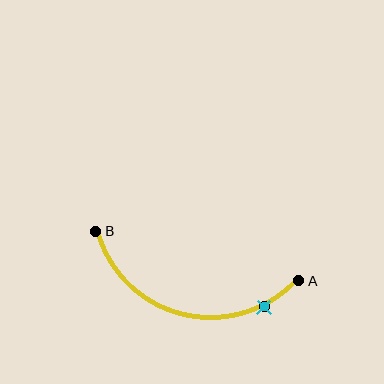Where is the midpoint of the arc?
The arc midpoint is the point on the curve farthest from the straight line joining A and B. It sits below that line.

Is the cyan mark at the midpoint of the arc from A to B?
No. The cyan mark lies on the arc but is closer to endpoint A. The arc midpoint would be at the point on the curve equidistant along the arc from both A and B.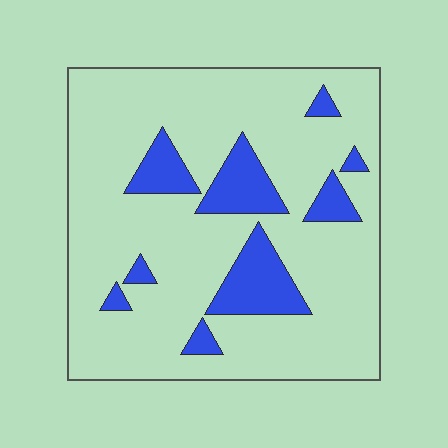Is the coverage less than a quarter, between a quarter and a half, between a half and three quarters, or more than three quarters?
Less than a quarter.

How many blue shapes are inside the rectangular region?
9.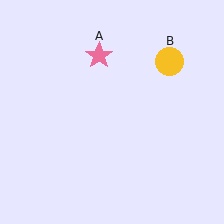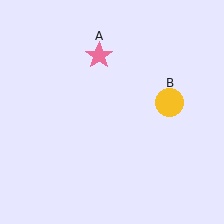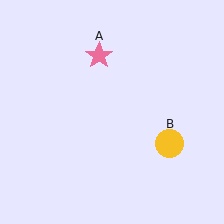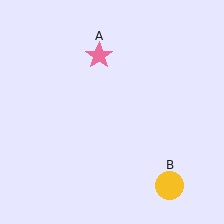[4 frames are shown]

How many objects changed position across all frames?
1 object changed position: yellow circle (object B).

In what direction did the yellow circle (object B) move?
The yellow circle (object B) moved down.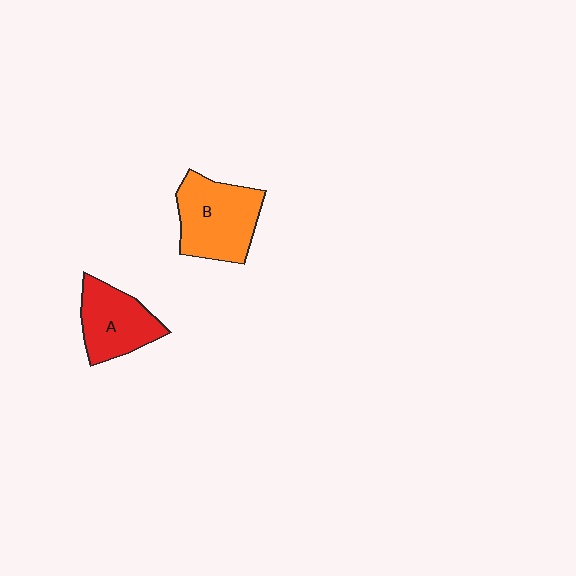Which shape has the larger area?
Shape B (orange).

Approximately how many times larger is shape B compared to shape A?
Approximately 1.3 times.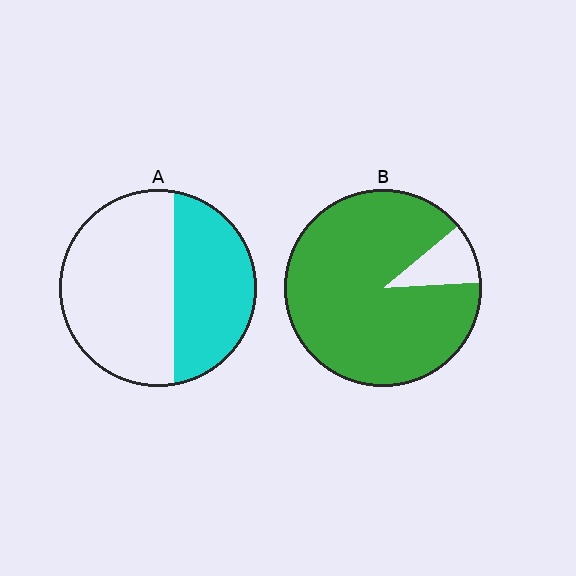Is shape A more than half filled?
No.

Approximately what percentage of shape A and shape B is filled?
A is approximately 40% and B is approximately 90%.